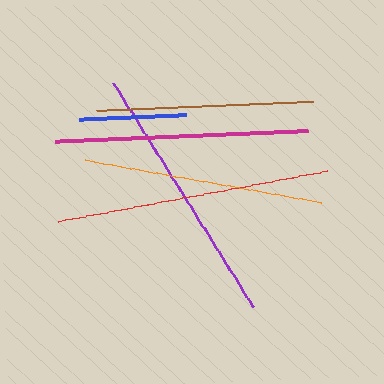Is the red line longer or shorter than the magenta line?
The red line is longer than the magenta line.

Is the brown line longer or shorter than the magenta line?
The magenta line is longer than the brown line.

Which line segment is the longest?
The red line is the longest at approximately 274 pixels.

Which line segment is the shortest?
The blue line is the shortest at approximately 107 pixels.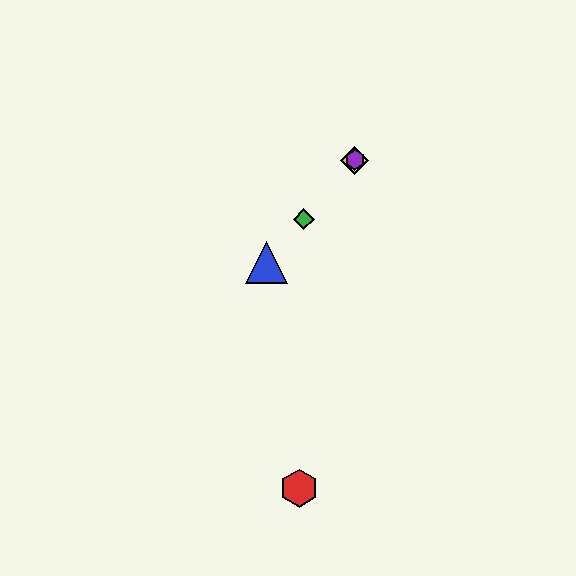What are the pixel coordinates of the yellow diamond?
The yellow diamond is at (354, 161).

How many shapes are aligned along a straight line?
4 shapes (the blue triangle, the green diamond, the yellow diamond, the purple hexagon) are aligned along a straight line.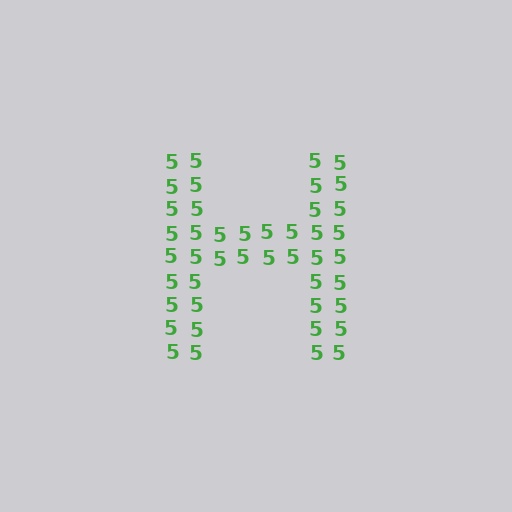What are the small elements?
The small elements are digit 5's.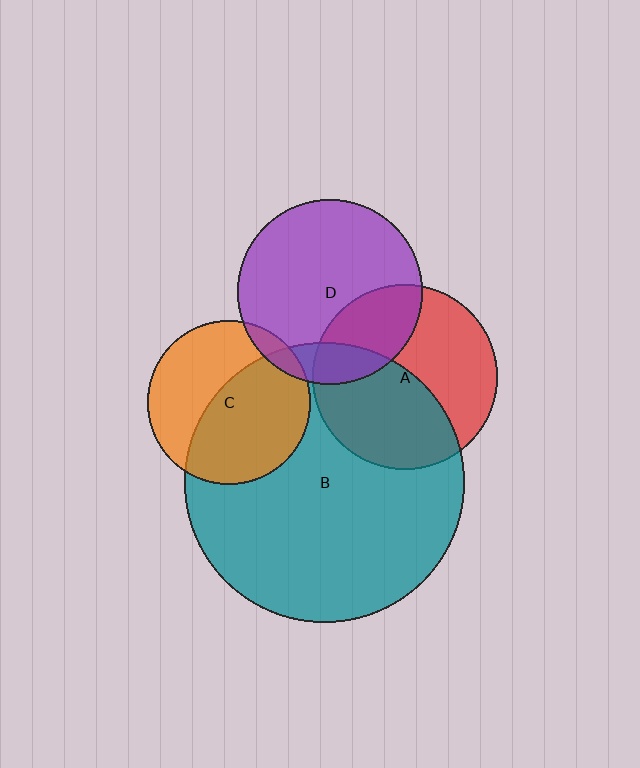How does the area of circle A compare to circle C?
Approximately 1.3 times.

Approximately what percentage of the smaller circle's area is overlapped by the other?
Approximately 5%.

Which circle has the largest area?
Circle B (teal).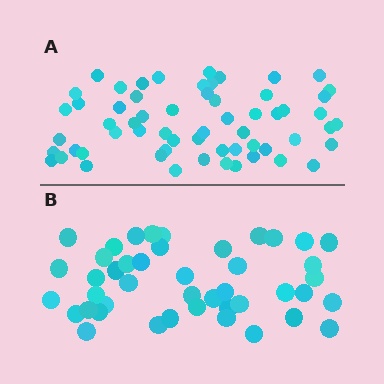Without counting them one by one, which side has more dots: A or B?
Region A (the top region) has more dots.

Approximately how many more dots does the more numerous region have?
Region A has approximately 15 more dots than region B.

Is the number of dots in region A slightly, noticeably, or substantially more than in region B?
Region A has noticeably more, but not dramatically so. The ratio is roughly 1.4 to 1.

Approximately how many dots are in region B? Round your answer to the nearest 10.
About 40 dots. (The exact count is 44, which rounds to 40.)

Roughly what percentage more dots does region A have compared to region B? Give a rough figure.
About 35% more.